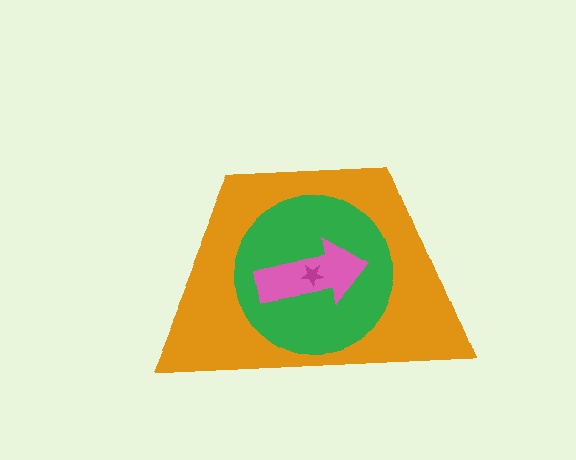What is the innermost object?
The magenta star.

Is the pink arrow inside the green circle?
Yes.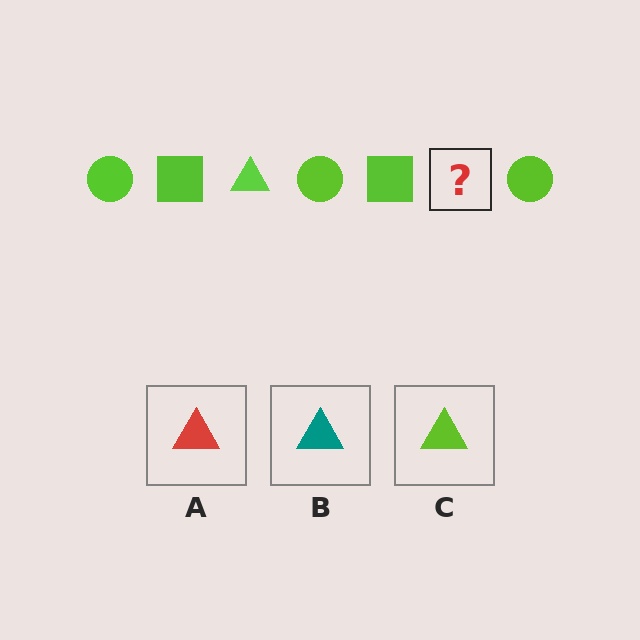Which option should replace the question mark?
Option C.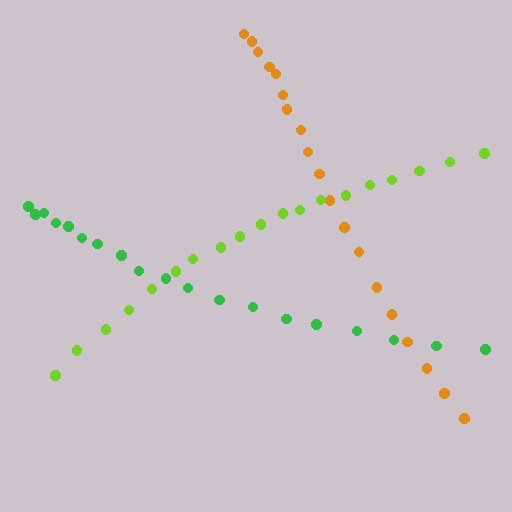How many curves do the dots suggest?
There are 3 distinct paths.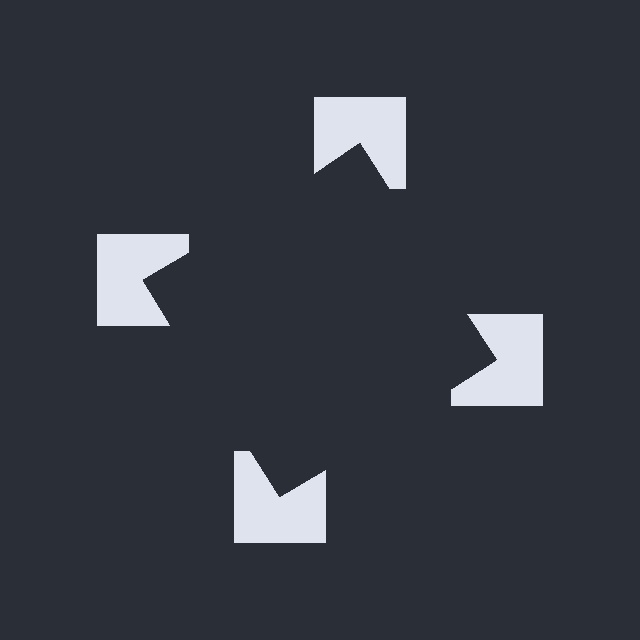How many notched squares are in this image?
There are 4 — one at each vertex of the illusory square.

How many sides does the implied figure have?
4 sides.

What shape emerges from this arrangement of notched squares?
An illusory square — its edges are inferred from the aligned wedge cuts in the notched squares, not physically drawn.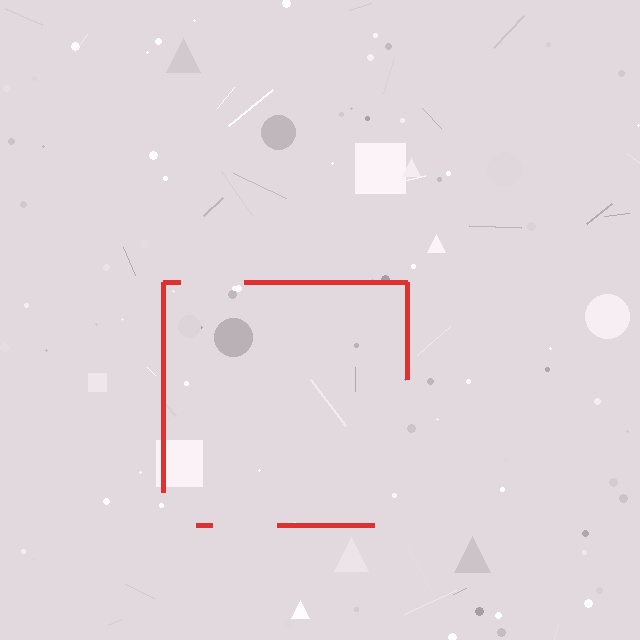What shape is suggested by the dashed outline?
The dashed outline suggests a square.